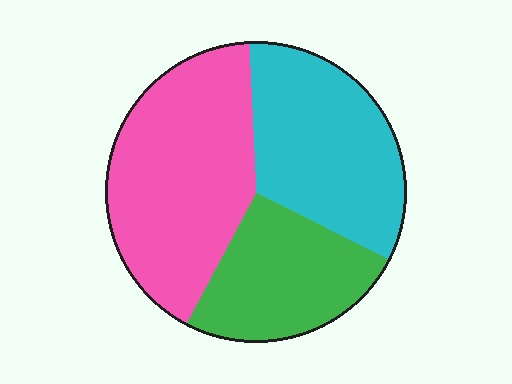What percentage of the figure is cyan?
Cyan takes up about one third (1/3) of the figure.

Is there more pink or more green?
Pink.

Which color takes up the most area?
Pink, at roughly 40%.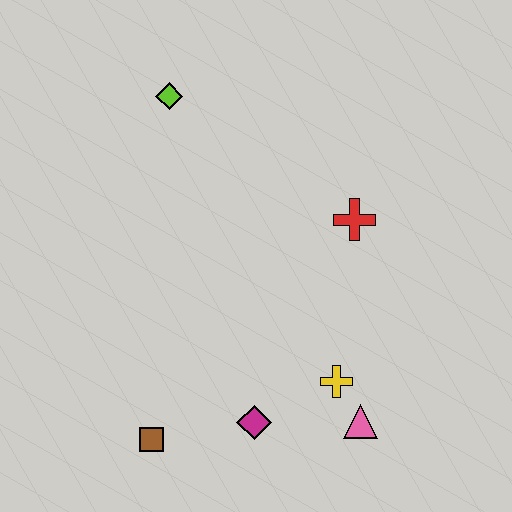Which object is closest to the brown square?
The magenta diamond is closest to the brown square.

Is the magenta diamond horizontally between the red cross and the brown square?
Yes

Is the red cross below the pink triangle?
No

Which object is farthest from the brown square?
The lime diamond is farthest from the brown square.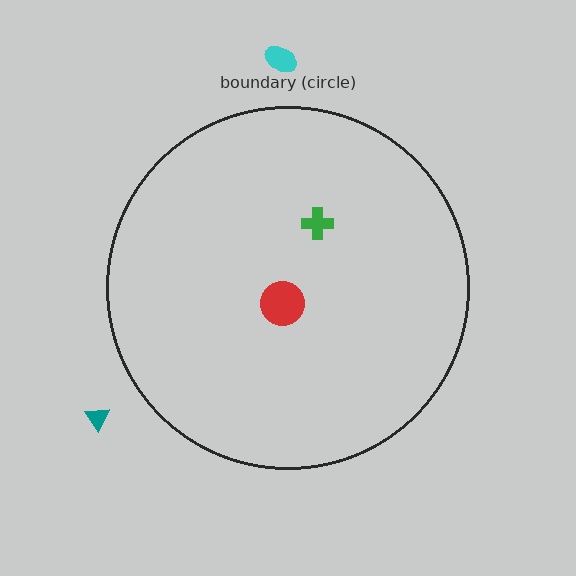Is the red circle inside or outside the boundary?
Inside.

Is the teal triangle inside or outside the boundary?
Outside.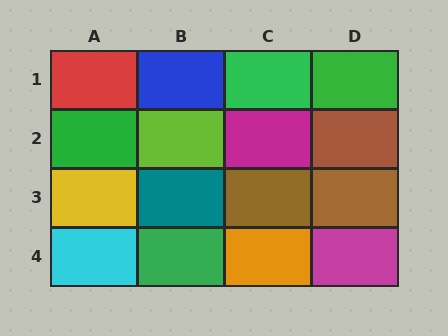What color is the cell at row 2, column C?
Magenta.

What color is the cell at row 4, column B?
Green.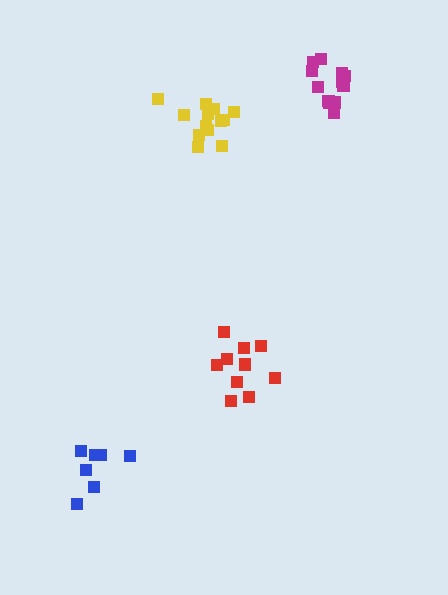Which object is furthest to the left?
The blue cluster is leftmost.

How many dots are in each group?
Group 1: 7 dots, Group 2: 12 dots, Group 3: 10 dots, Group 4: 13 dots (42 total).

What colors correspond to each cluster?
The clusters are colored: blue, magenta, red, yellow.